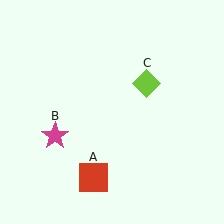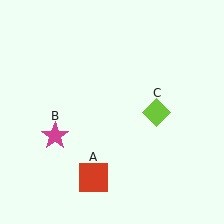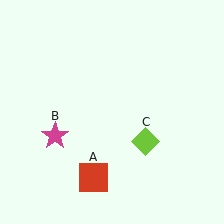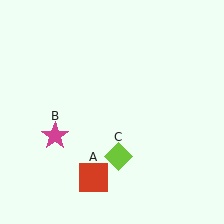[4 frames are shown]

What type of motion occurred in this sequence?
The lime diamond (object C) rotated clockwise around the center of the scene.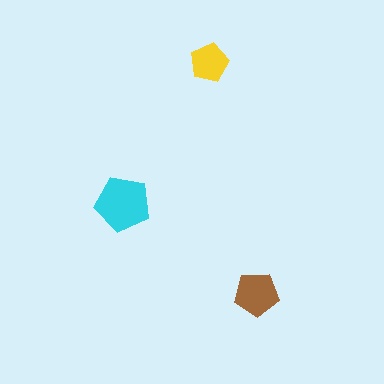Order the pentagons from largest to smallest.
the cyan one, the brown one, the yellow one.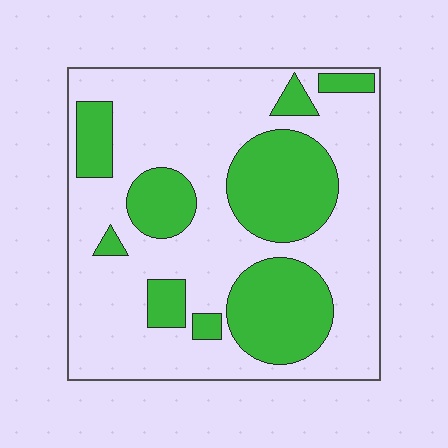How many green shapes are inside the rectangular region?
9.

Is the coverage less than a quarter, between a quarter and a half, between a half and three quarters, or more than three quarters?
Between a quarter and a half.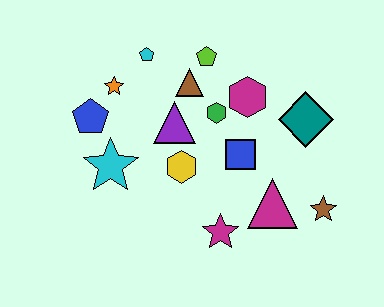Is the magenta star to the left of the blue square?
Yes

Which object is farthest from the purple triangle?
The brown star is farthest from the purple triangle.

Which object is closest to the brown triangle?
The lime pentagon is closest to the brown triangle.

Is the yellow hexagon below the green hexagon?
Yes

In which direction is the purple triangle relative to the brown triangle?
The purple triangle is below the brown triangle.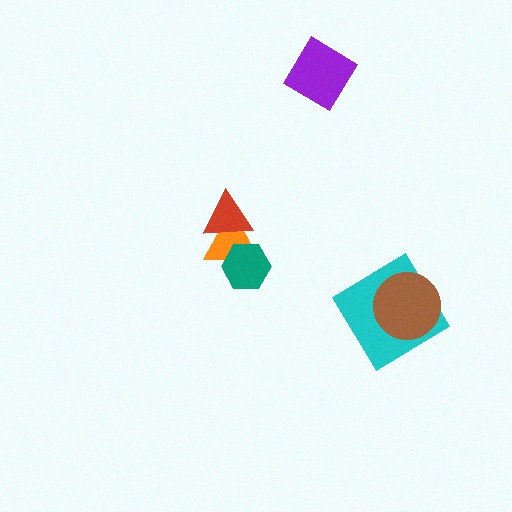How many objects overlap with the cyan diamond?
1 object overlaps with the cyan diamond.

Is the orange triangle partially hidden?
Yes, it is partially covered by another shape.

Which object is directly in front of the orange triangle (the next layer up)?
The red triangle is directly in front of the orange triangle.